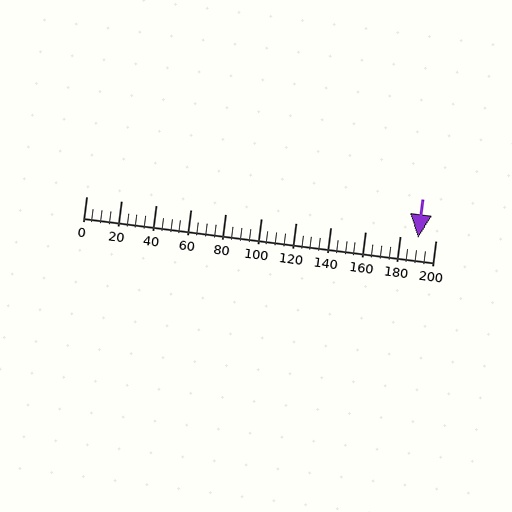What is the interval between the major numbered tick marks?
The major tick marks are spaced 20 units apart.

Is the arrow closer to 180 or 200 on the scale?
The arrow is closer to 200.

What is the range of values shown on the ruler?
The ruler shows values from 0 to 200.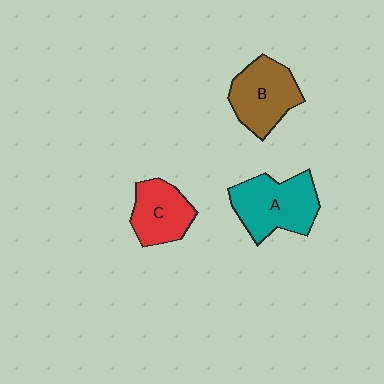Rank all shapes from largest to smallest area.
From largest to smallest: A (teal), B (brown), C (red).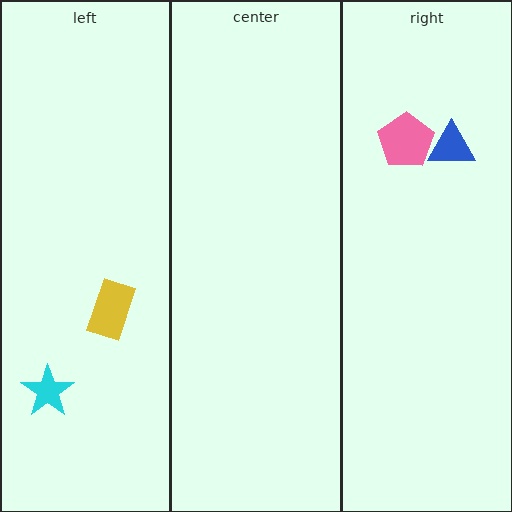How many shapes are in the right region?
2.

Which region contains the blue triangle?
The right region.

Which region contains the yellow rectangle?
The left region.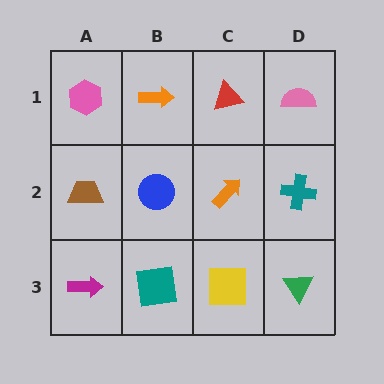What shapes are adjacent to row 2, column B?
An orange arrow (row 1, column B), a teal square (row 3, column B), a brown trapezoid (row 2, column A), an orange arrow (row 2, column C).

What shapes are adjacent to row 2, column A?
A pink hexagon (row 1, column A), a magenta arrow (row 3, column A), a blue circle (row 2, column B).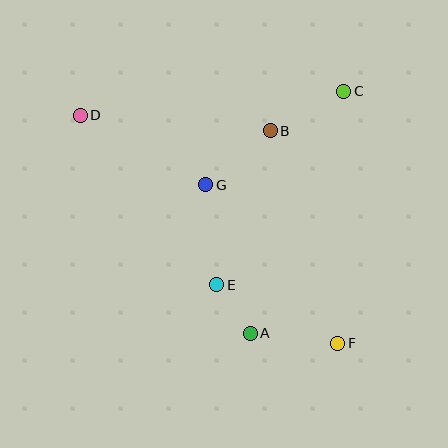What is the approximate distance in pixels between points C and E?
The distance between C and E is approximately 232 pixels.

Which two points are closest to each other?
Points A and E are closest to each other.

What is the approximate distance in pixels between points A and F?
The distance between A and F is approximately 88 pixels.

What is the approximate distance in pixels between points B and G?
The distance between B and G is approximately 84 pixels.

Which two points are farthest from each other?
Points D and F are farthest from each other.